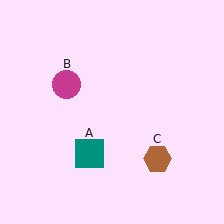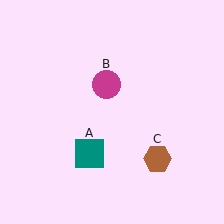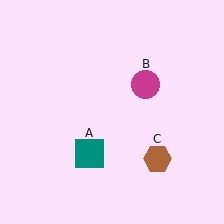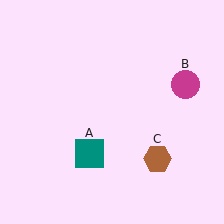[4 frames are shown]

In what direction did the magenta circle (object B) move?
The magenta circle (object B) moved right.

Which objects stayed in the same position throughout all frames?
Teal square (object A) and brown hexagon (object C) remained stationary.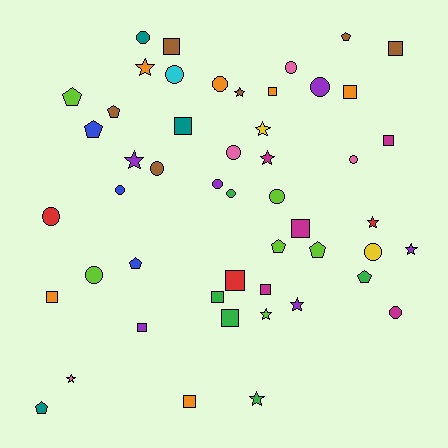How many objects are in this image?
There are 50 objects.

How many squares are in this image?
There are 14 squares.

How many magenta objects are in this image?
There are 5 magenta objects.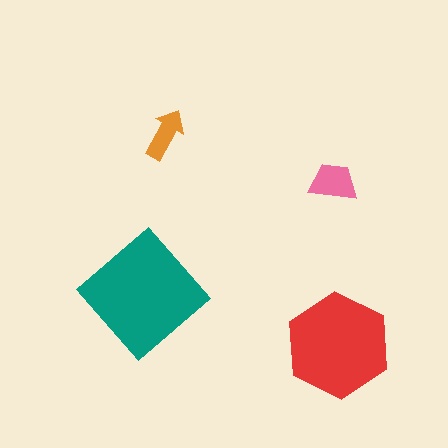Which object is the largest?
The teal diamond.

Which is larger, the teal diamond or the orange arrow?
The teal diamond.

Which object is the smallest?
The orange arrow.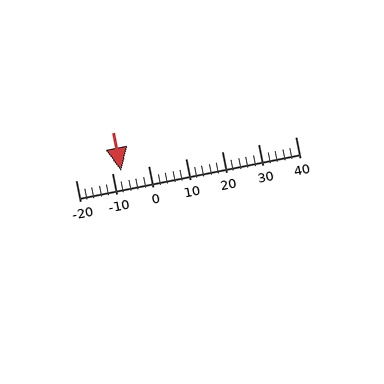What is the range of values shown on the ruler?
The ruler shows values from -20 to 40.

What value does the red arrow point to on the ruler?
The red arrow points to approximately -8.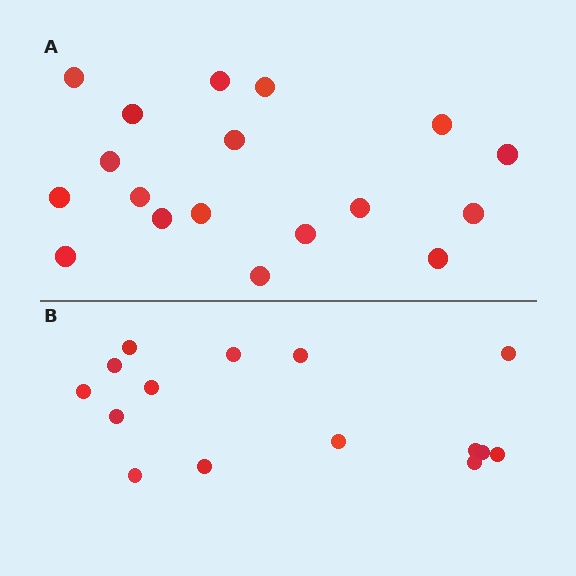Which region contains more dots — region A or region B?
Region A (the top region) has more dots.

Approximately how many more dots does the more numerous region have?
Region A has just a few more — roughly 2 or 3 more dots than region B.